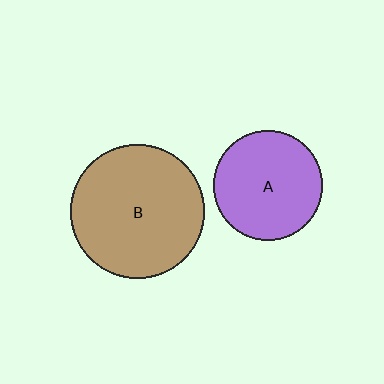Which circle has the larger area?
Circle B (brown).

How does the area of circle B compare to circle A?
Approximately 1.5 times.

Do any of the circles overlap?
No, none of the circles overlap.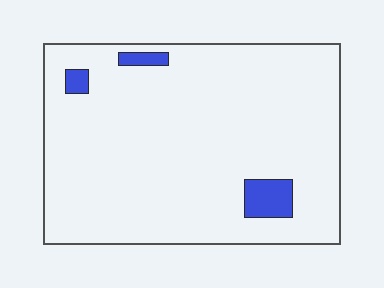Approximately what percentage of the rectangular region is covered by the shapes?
Approximately 5%.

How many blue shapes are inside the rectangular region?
3.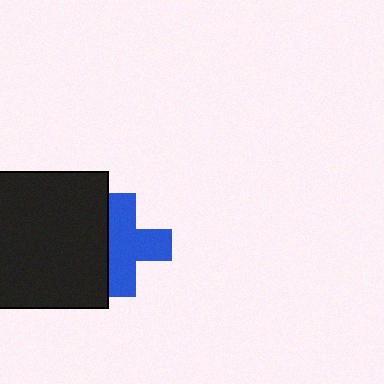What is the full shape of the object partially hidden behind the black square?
The partially hidden object is a blue cross.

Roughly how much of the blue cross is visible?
Most of it is visible (roughly 68%).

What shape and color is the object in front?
The object in front is a black square.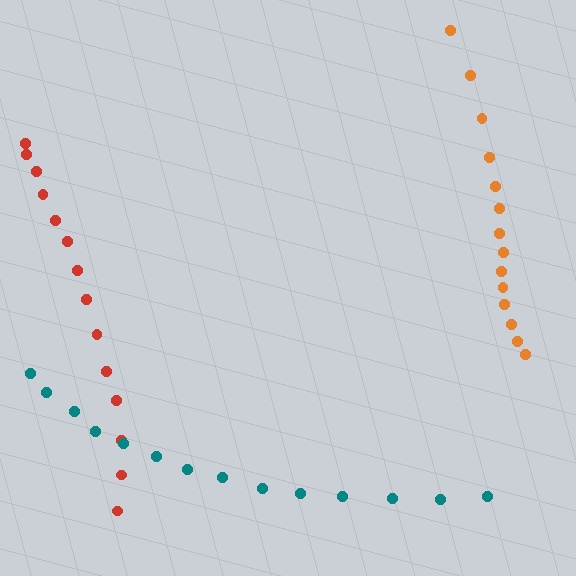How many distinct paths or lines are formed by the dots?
There are 3 distinct paths.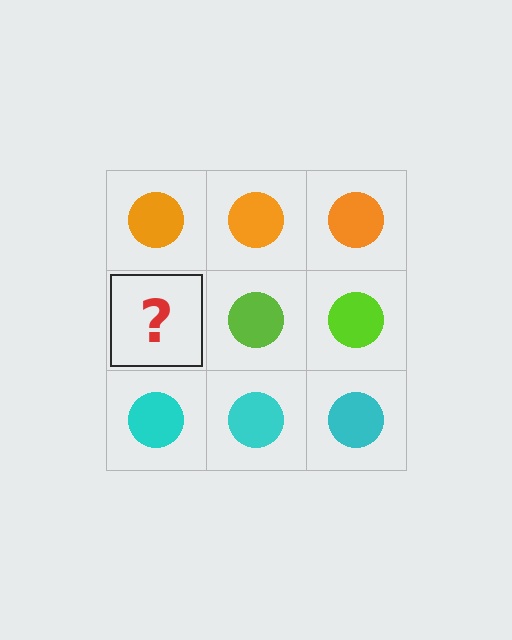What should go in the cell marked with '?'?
The missing cell should contain a lime circle.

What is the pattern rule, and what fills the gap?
The rule is that each row has a consistent color. The gap should be filled with a lime circle.